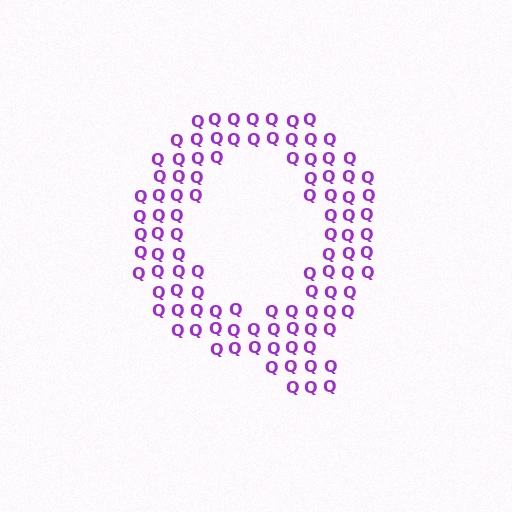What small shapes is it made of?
It is made of small letter Q's.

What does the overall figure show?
The overall figure shows the letter Q.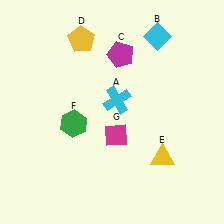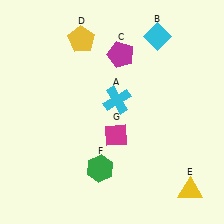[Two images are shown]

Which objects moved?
The objects that moved are: the yellow triangle (E), the green hexagon (F).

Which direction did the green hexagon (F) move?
The green hexagon (F) moved down.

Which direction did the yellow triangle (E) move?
The yellow triangle (E) moved down.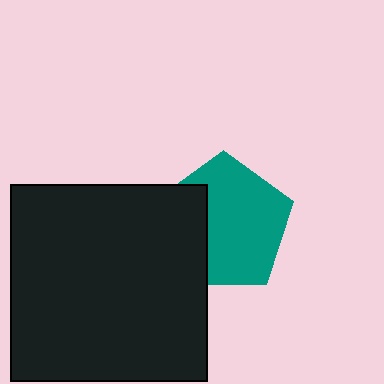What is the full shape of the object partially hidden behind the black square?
The partially hidden object is a teal pentagon.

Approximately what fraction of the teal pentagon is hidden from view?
Roughly 32% of the teal pentagon is hidden behind the black square.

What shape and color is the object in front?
The object in front is a black square.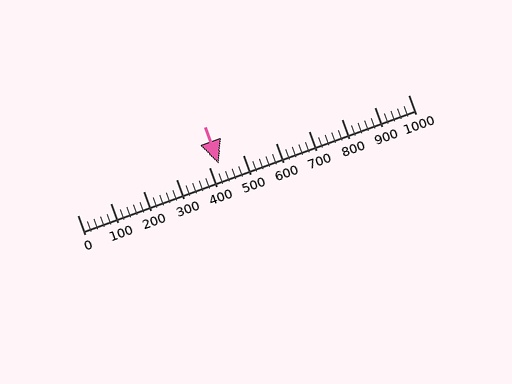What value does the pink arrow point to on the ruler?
The pink arrow points to approximately 428.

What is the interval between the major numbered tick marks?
The major tick marks are spaced 100 units apart.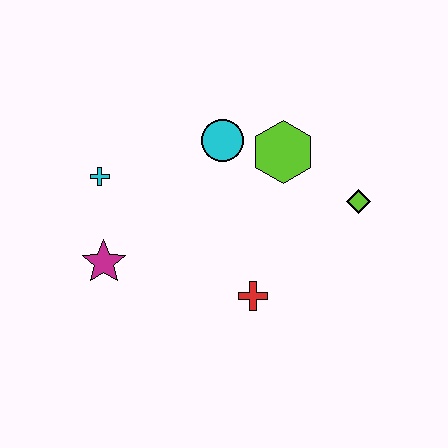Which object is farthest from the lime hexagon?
The magenta star is farthest from the lime hexagon.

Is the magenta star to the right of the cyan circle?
No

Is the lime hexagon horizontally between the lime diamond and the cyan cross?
Yes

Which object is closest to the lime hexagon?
The cyan circle is closest to the lime hexagon.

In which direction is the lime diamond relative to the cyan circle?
The lime diamond is to the right of the cyan circle.